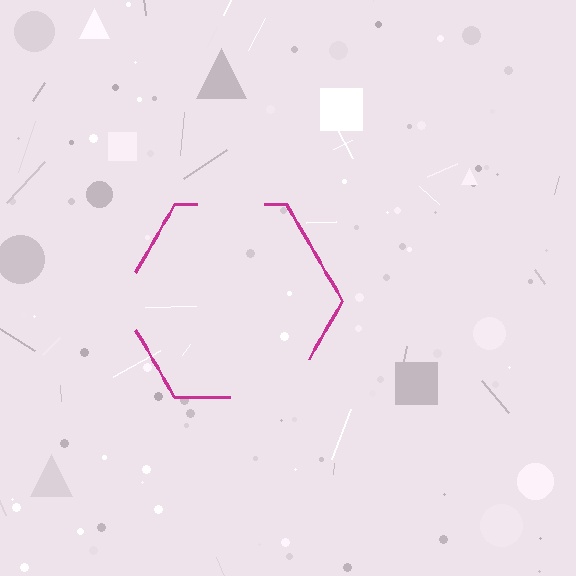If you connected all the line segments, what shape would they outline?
They would outline a hexagon.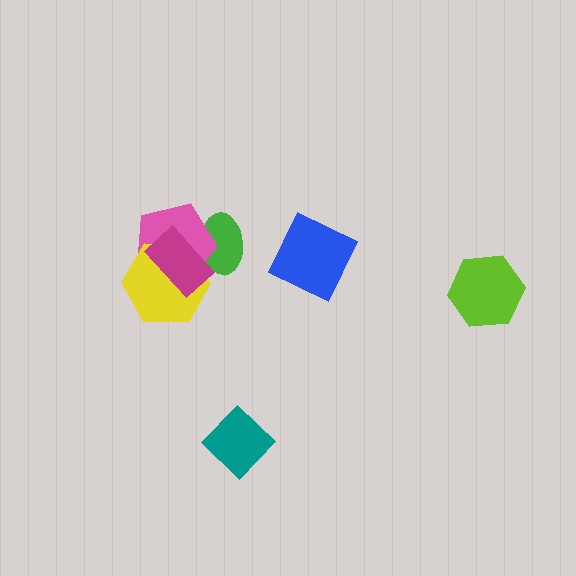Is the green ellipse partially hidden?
Yes, it is partially covered by another shape.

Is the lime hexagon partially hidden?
No, no other shape covers it.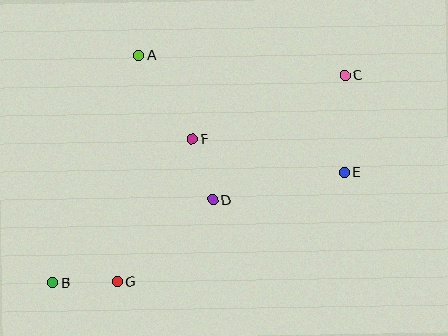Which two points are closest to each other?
Points D and F are closest to each other.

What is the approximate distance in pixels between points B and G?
The distance between B and G is approximately 64 pixels.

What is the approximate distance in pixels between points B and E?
The distance between B and E is approximately 312 pixels.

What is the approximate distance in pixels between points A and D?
The distance between A and D is approximately 162 pixels.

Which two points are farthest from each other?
Points B and C are farthest from each other.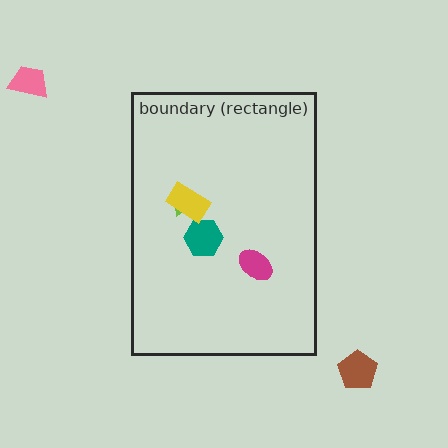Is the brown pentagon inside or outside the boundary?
Outside.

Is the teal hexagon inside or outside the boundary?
Inside.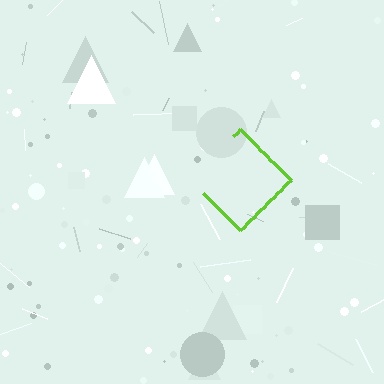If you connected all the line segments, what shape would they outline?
They would outline a diamond.